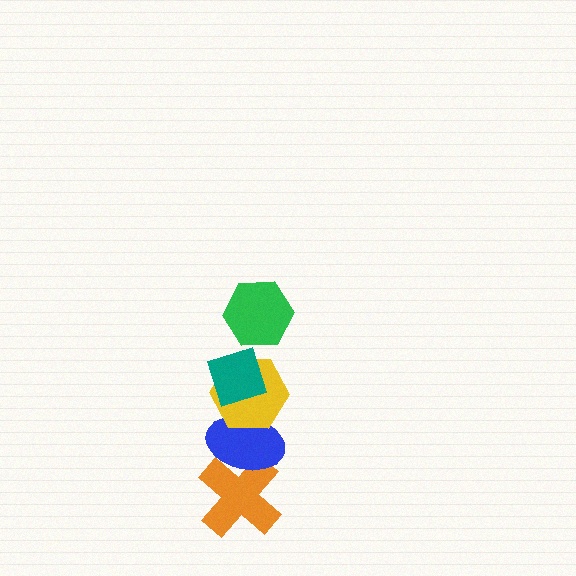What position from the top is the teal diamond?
The teal diamond is 2nd from the top.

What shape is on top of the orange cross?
The blue ellipse is on top of the orange cross.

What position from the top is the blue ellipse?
The blue ellipse is 4th from the top.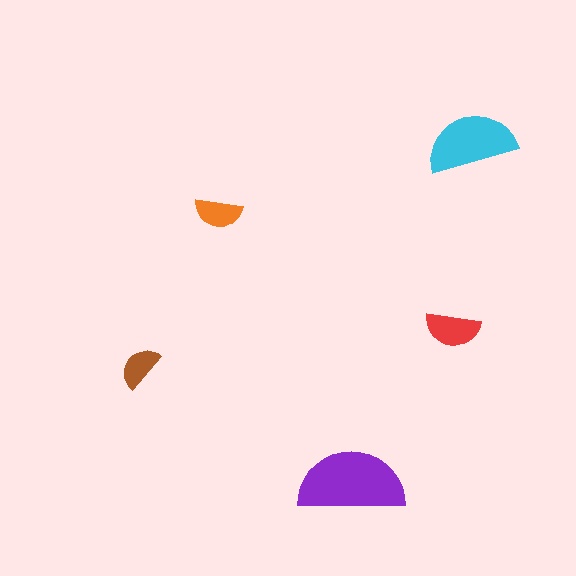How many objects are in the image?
There are 5 objects in the image.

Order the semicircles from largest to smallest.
the purple one, the cyan one, the red one, the orange one, the brown one.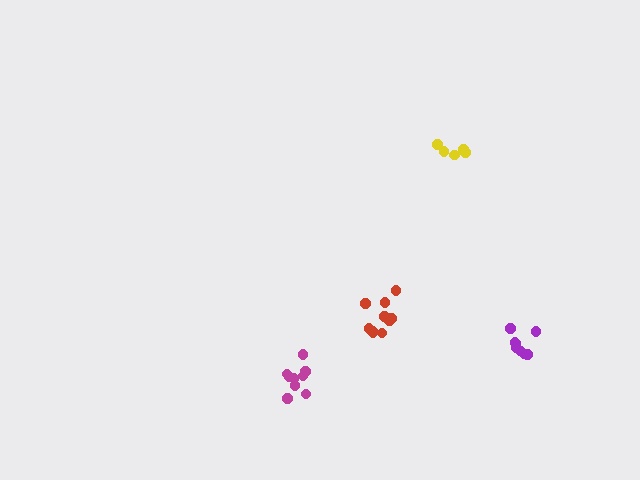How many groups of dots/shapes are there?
There are 4 groups.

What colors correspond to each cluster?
The clusters are colored: magenta, purple, yellow, red.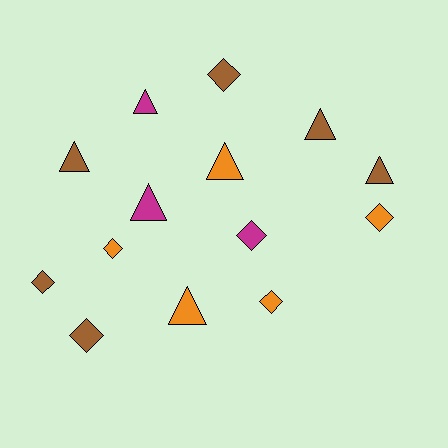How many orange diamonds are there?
There are 3 orange diamonds.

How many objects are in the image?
There are 14 objects.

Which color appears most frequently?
Brown, with 6 objects.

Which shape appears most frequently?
Diamond, with 7 objects.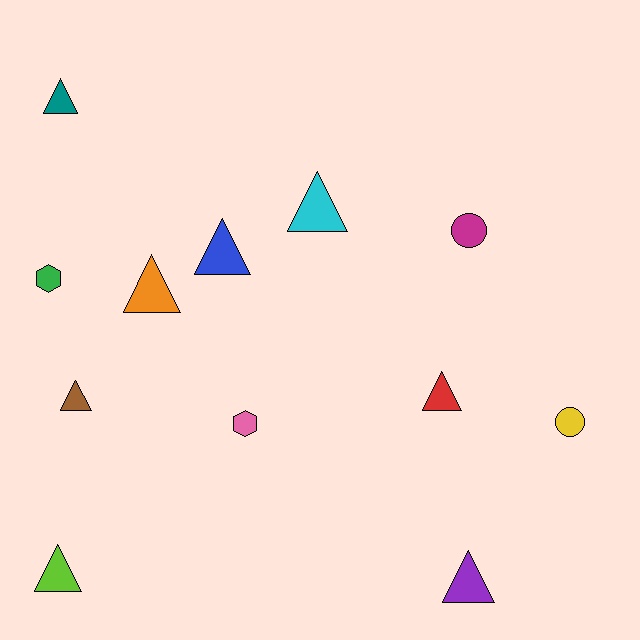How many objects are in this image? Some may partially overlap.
There are 12 objects.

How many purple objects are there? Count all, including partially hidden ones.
There is 1 purple object.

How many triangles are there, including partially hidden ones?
There are 8 triangles.